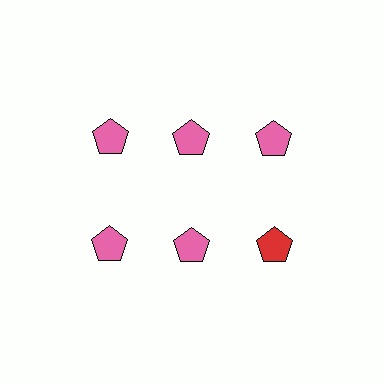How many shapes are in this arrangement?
There are 6 shapes arranged in a grid pattern.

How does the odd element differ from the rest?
It has a different color: red instead of pink.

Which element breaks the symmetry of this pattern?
The red pentagon in the second row, center column breaks the symmetry. All other shapes are pink pentagons.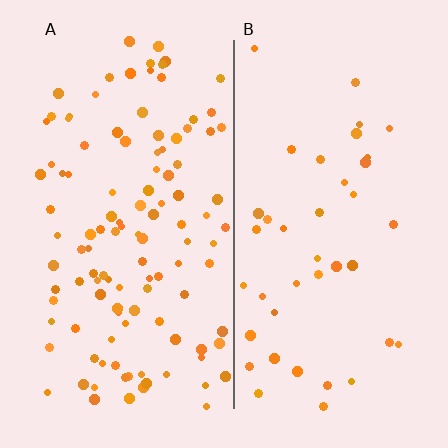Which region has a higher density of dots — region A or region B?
A (the left).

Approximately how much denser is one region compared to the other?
Approximately 2.8× — region A over region B.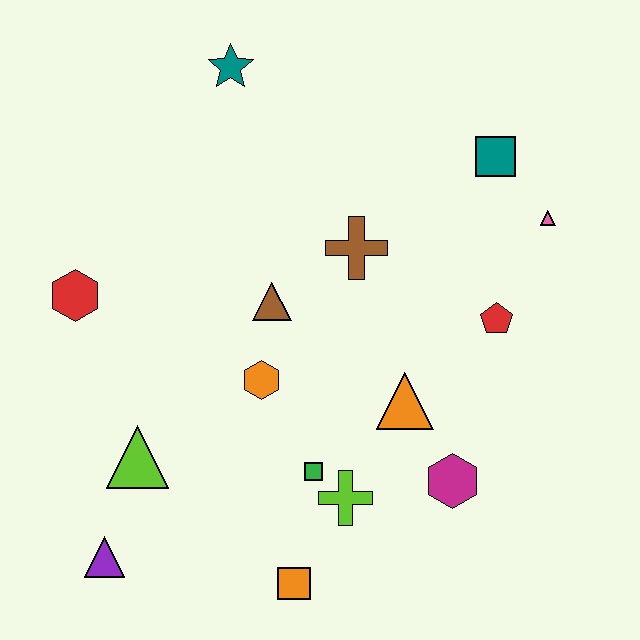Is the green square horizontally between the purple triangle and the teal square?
Yes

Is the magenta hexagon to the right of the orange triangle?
Yes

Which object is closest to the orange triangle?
The magenta hexagon is closest to the orange triangle.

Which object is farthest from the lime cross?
The teal star is farthest from the lime cross.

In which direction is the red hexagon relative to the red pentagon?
The red hexagon is to the left of the red pentagon.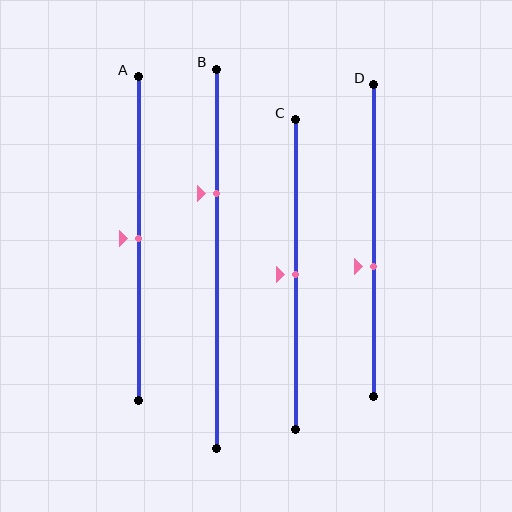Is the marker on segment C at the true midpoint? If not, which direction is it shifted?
Yes, the marker on segment C is at the true midpoint.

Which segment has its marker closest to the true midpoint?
Segment A has its marker closest to the true midpoint.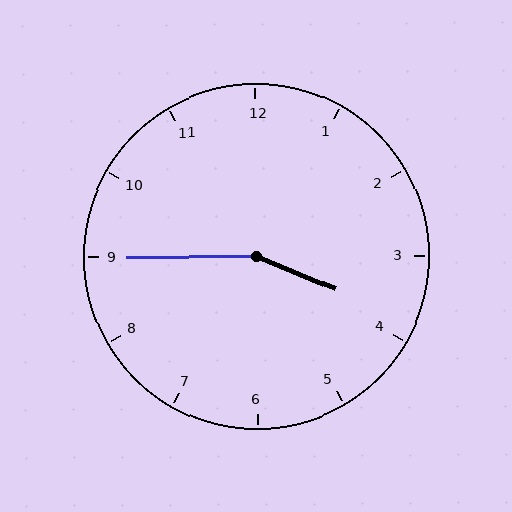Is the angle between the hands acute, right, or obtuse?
It is obtuse.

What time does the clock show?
3:45.